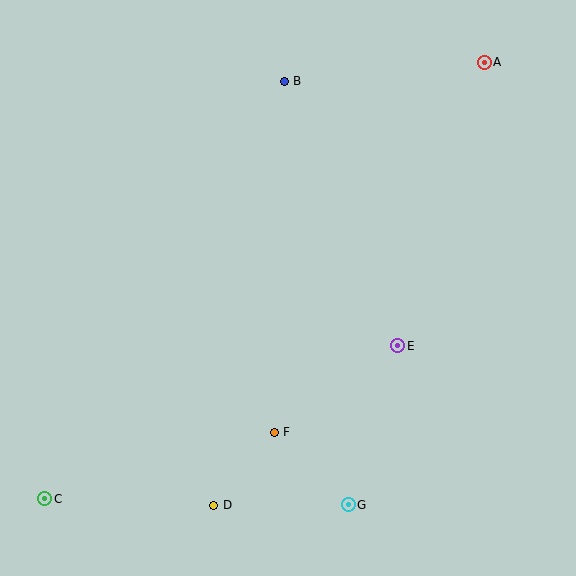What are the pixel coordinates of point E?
Point E is at (398, 346).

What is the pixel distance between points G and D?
The distance between G and D is 134 pixels.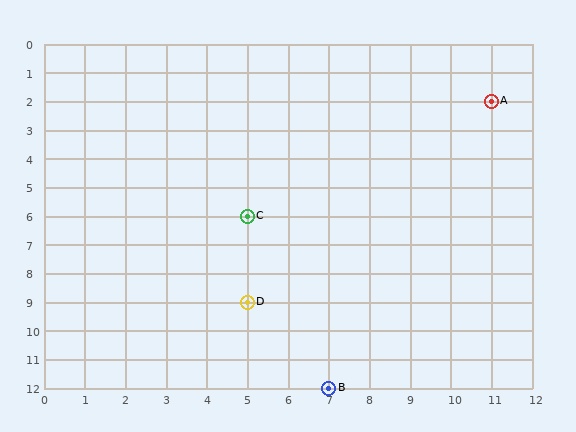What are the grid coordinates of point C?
Point C is at grid coordinates (5, 6).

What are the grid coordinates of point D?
Point D is at grid coordinates (5, 9).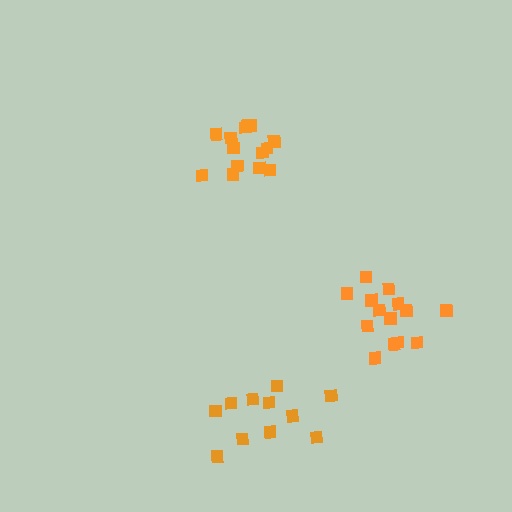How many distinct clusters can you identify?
There are 3 distinct clusters.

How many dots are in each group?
Group 1: 11 dots, Group 2: 14 dots, Group 3: 14 dots (39 total).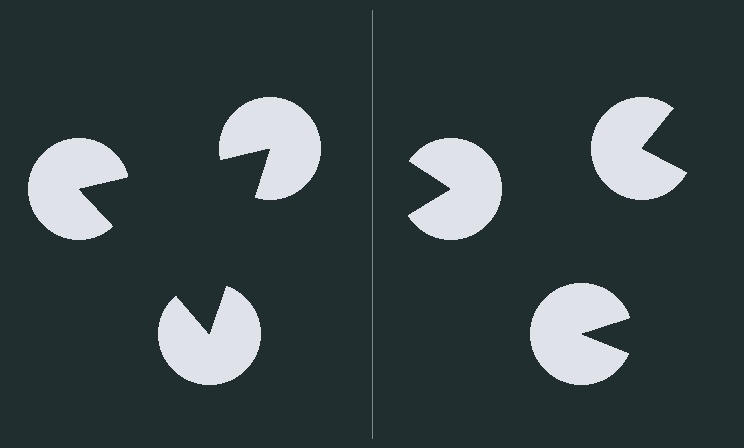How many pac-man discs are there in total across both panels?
6 — 3 on each side.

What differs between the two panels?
The pac-man discs are positioned identically on both sides; only the wedge orientations differ. On the left they align to a triangle; on the right they are misaligned.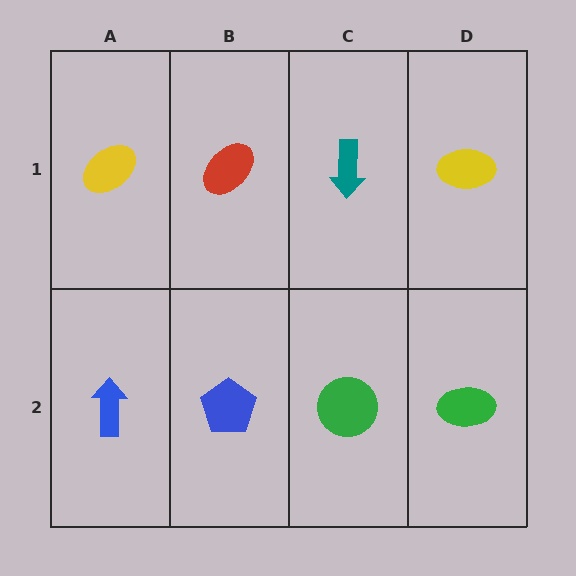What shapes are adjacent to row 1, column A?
A blue arrow (row 2, column A), a red ellipse (row 1, column B).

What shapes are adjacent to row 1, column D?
A green ellipse (row 2, column D), a teal arrow (row 1, column C).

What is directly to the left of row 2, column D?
A green circle.